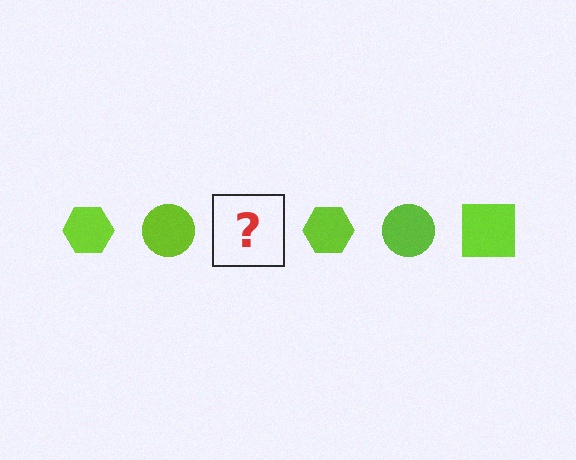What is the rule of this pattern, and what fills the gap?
The rule is that the pattern cycles through hexagon, circle, square shapes in lime. The gap should be filled with a lime square.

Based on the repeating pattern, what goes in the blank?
The blank should be a lime square.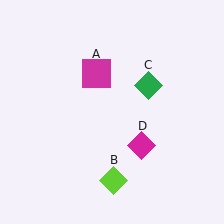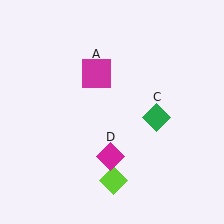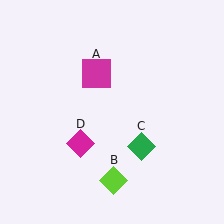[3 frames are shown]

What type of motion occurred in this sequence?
The green diamond (object C), magenta diamond (object D) rotated clockwise around the center of the scene.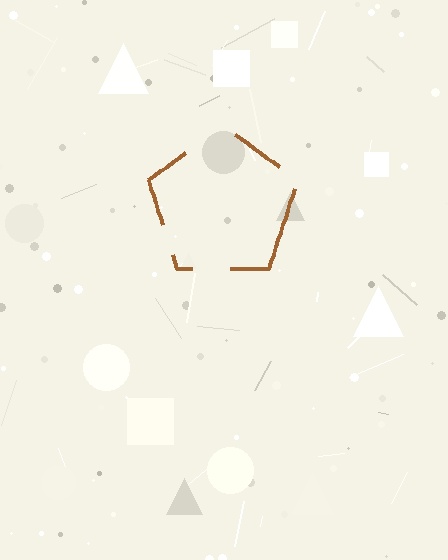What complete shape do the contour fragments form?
The contour fragments form a pentagon.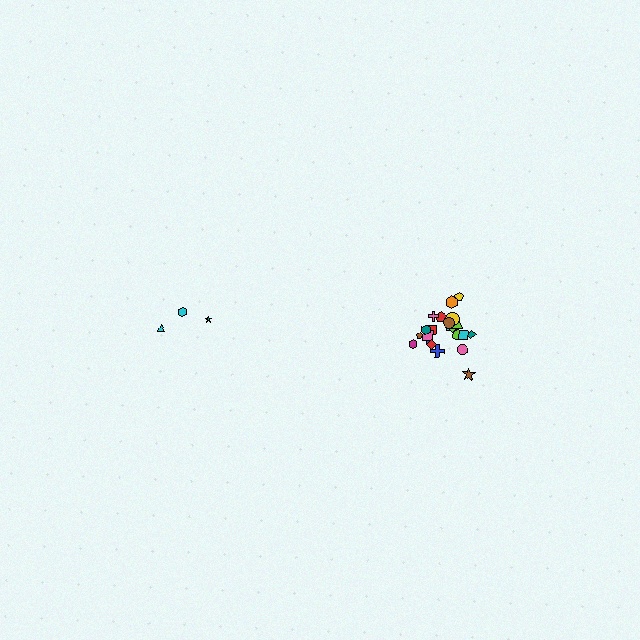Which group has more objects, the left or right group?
The right group.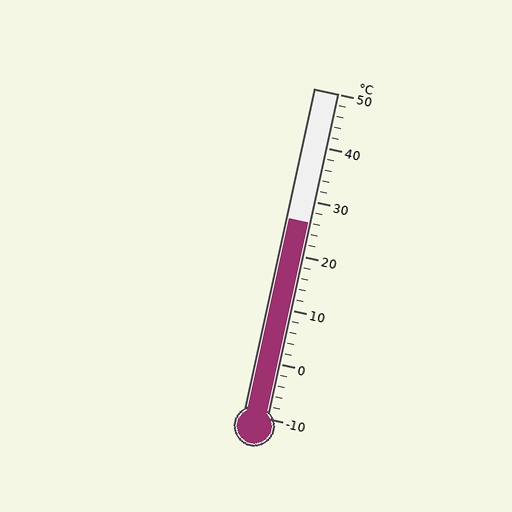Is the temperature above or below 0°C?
The temperature is above 0°C.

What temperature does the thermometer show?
The thermometer shows approximately 26°C.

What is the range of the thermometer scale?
The thermometer scale ranges from -10°C to 50°C.